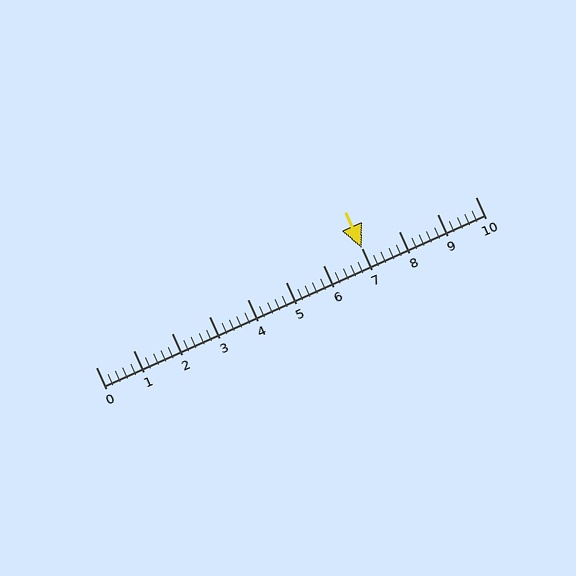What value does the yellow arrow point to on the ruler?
The yellow arrow points to approximately 7.0.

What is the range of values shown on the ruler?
The ruler shows values from 0 to 10.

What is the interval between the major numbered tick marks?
The major tick marks are spaced 1 units apart.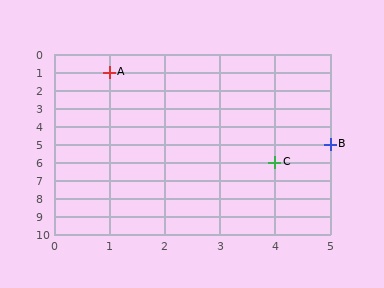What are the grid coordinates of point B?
Point B is at grid coordinates (5, 5).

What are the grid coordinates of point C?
Point C is at grid coordinates (4, 6).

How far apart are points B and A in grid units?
Points B and A are 4 columns and 4 rows apart (about 5.7 grid units diagonally).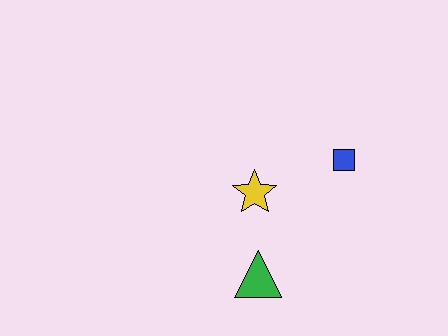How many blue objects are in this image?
There is 1 blue object.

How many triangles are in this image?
There is 1 triangle.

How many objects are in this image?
There are 3 objects.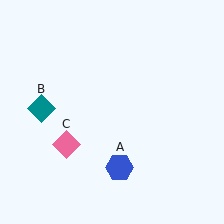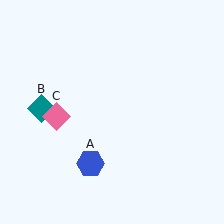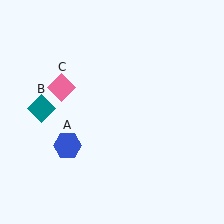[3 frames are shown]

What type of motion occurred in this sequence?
The blue hexagon (object A), pink diamond (object C) rotated clockwise around the center of the scene.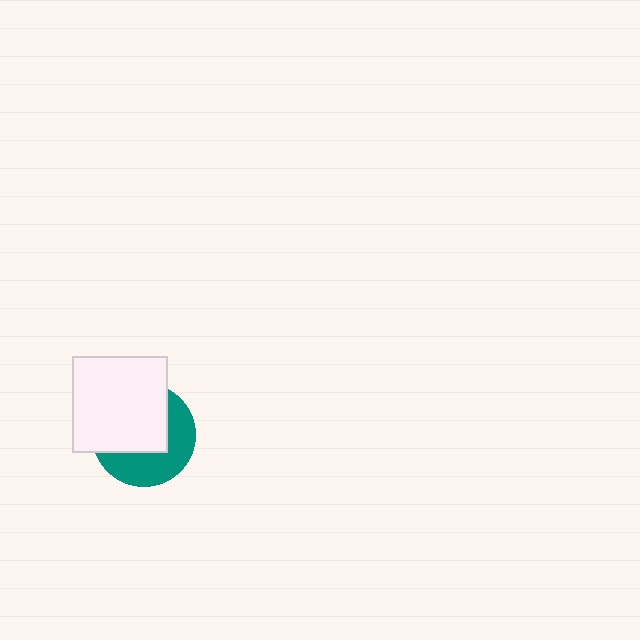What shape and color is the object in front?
The object in front is a white square.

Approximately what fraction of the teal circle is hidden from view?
Roughly 55% of the teal circle is hidden behind the white square.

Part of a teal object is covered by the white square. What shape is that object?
It is a circle.